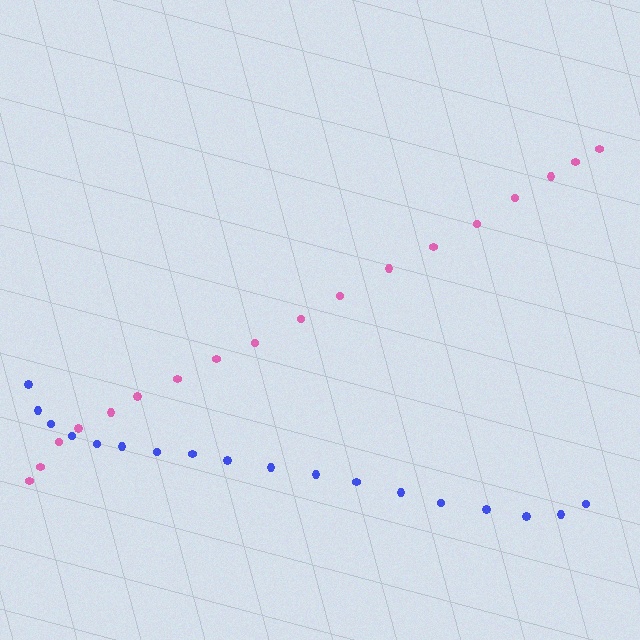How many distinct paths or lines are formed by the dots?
There are 2 distinct paths.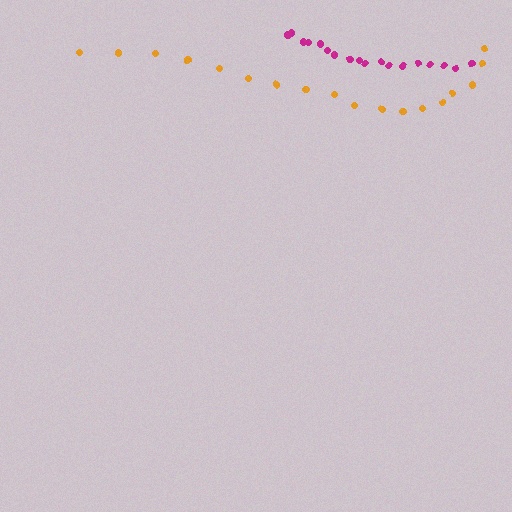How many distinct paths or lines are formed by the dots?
There are 2 distinct paths.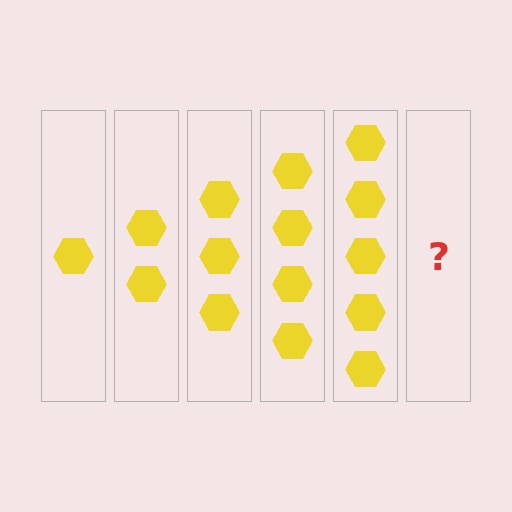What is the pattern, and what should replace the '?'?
The pattern is that each step adds one more hexagon. The '?' should be 6 hexagons.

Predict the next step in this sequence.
The next step is 6 hexagons.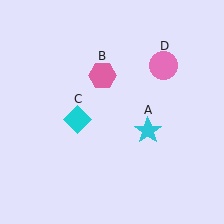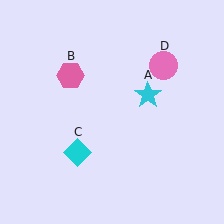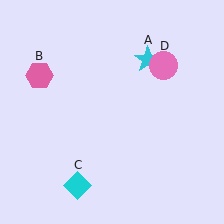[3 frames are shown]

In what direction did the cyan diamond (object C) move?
The cyan diamond (object C) moved down.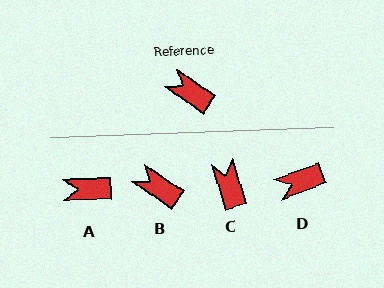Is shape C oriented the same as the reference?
No, it is off by about 38 degrees.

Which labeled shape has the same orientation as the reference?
B.